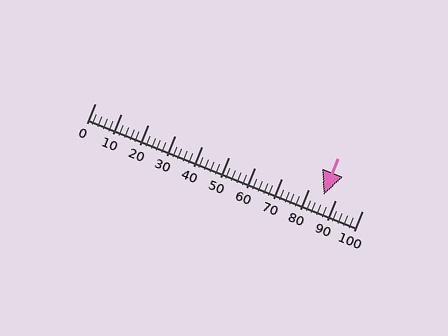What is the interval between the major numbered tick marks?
The major tick marks are spaced 10 units apart.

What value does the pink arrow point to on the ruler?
The pink arrow points to approximately 86.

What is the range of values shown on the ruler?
The ruler shows values from 0 to 100.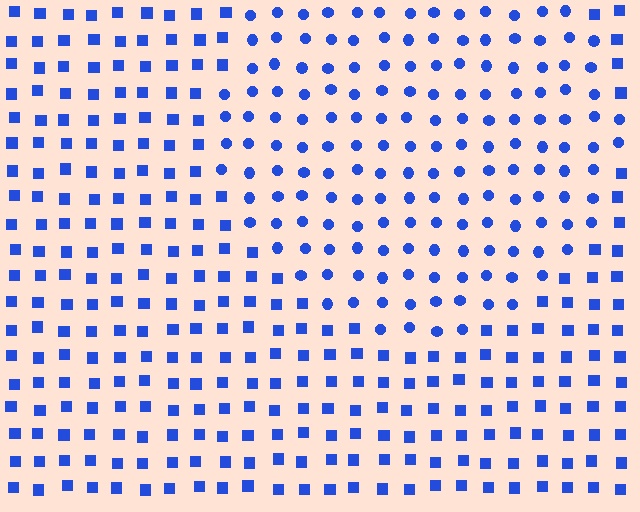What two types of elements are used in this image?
The image uses circles inside the circle region and squares outside it.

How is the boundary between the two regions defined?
The boundary is defined by a change in element shape: circles inside vs. squares outside. All elements share the same color and spacing.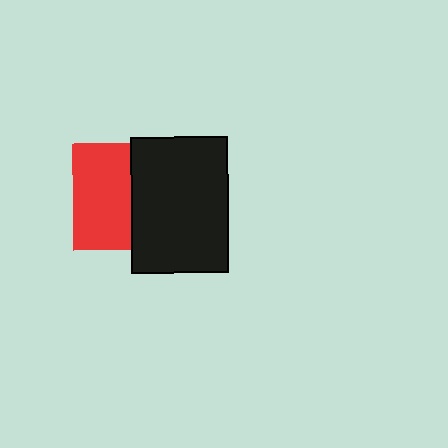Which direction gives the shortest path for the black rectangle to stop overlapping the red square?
Moving right gives the shortest separation.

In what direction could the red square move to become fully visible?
The red square could move left. That would shift it out from behind the black rectangle entirely.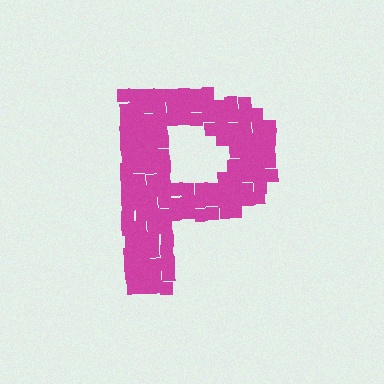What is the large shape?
The large shape is the letter P.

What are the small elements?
The small elements are squares.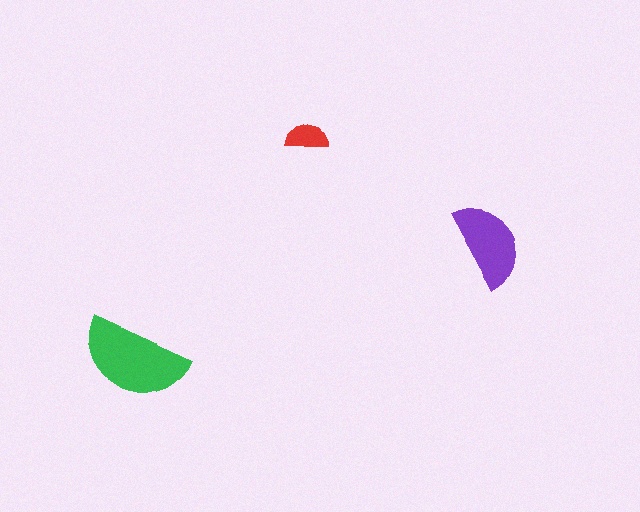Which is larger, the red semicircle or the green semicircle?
The green one.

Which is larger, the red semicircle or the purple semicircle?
The purple one.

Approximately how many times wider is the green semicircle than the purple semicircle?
About 1.5 times wider.